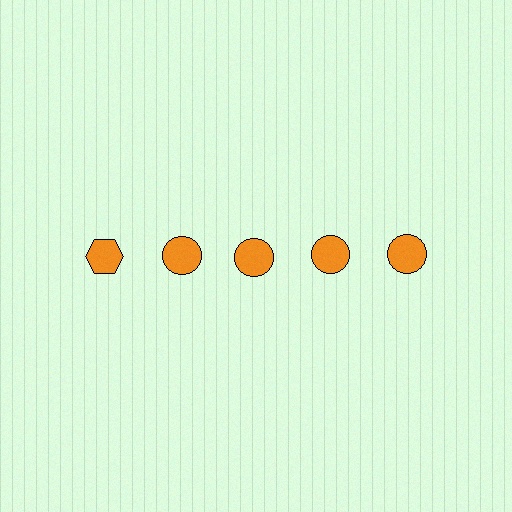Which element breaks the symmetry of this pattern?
The orange hexagon in the top row, leftmost column breaks the symmetry. All other shapes are orange circles.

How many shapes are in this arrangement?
There are 5 shapes arranged in a grid pattern.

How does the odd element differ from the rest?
It has a different shape: hexagon instead of circle.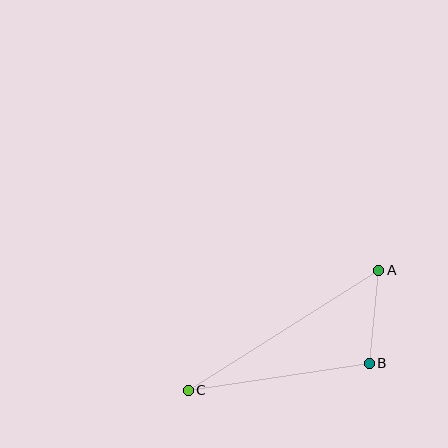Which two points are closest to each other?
Points A and B are closest to each other.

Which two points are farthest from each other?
Points A and C are farthest from each other.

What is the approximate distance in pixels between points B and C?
The distance between B and C is approximately 183 pixels.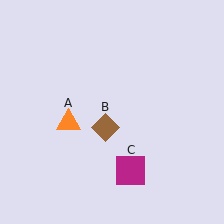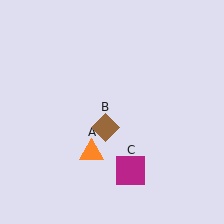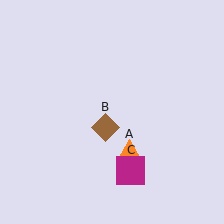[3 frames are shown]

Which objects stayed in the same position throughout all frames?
Brown diamond (object B) and magenta square (object C) remained stationary.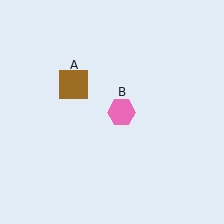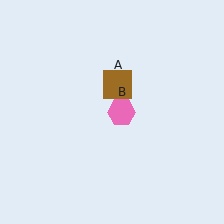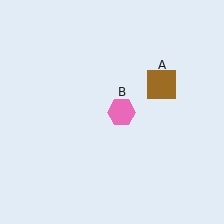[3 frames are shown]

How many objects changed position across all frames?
1 object changed position: brown square (object A).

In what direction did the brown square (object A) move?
The brown square (object A) moved right.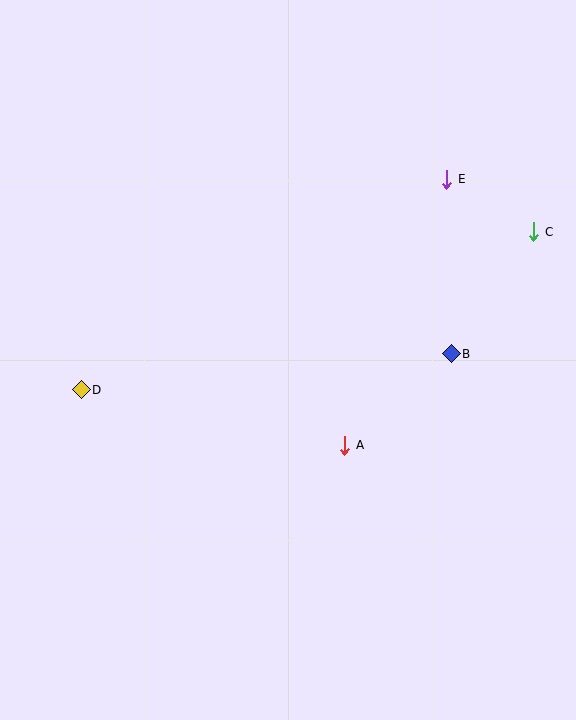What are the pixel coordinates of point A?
Point A is at (345, 445).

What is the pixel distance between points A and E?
The distance between A and E is 284 pixels.